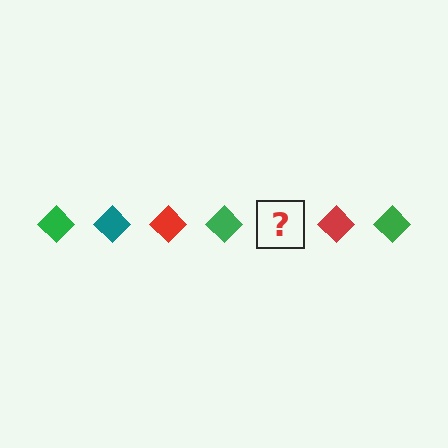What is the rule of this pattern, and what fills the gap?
The rule is that the pattern cycles through green, teal, red diamonds. The gap should be filled with a teal diamond.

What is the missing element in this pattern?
The missing element is a teal diamond.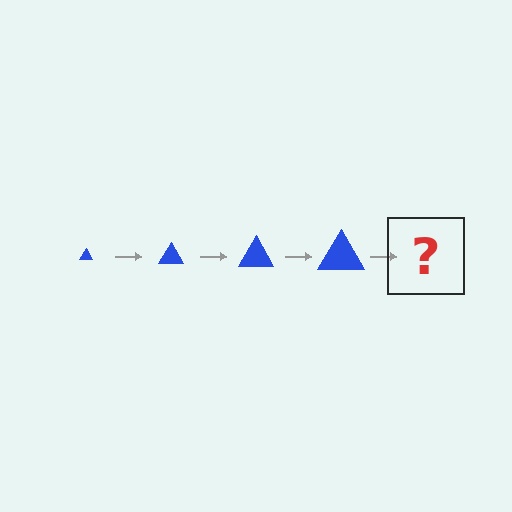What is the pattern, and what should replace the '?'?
The pattern is that the triangle gets progressively larger each step. The '?' should be a blue triangle, larger than the previous one.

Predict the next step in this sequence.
The next step is a blue triangle, larger than the previous one.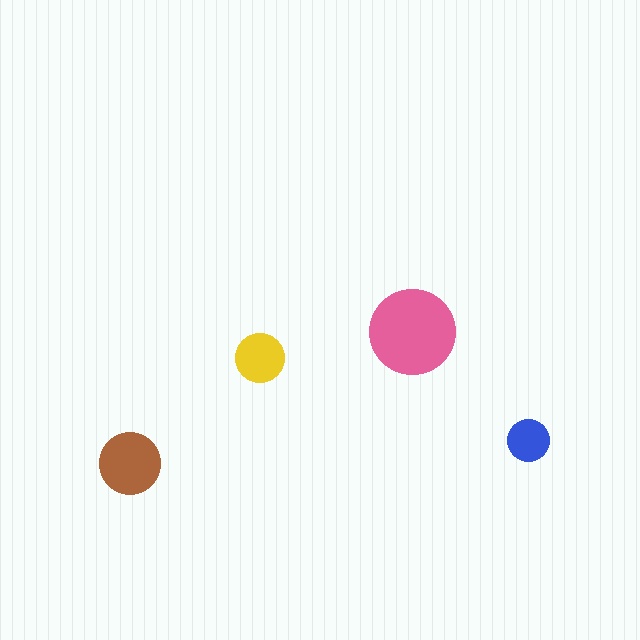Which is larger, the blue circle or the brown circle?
The brown one.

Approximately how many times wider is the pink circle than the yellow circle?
About 1.5 times wider.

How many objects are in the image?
There are 4 objects in the image.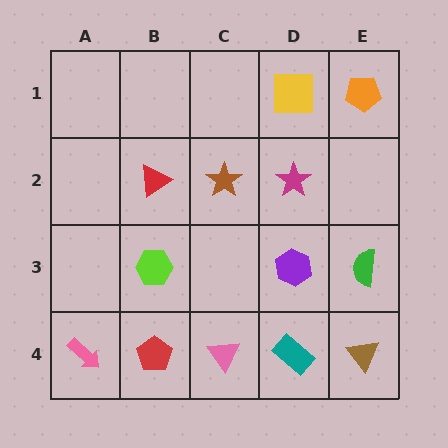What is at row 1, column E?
An orange pentagon.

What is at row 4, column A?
A pink arrow.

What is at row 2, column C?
A brown star.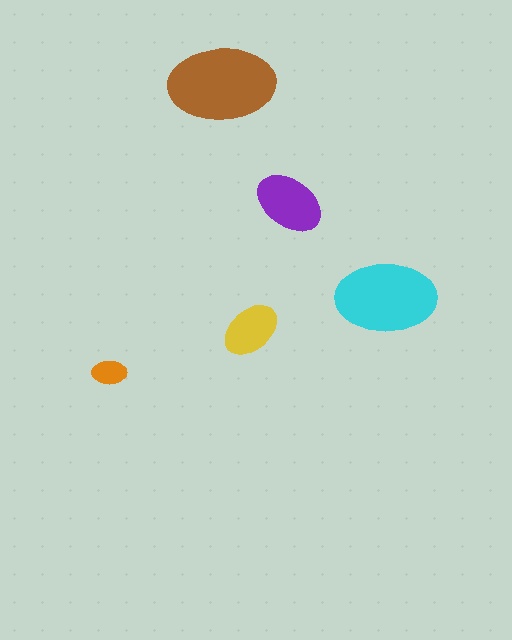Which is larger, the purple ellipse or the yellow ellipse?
The purple one.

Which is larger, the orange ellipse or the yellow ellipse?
The yellow one.